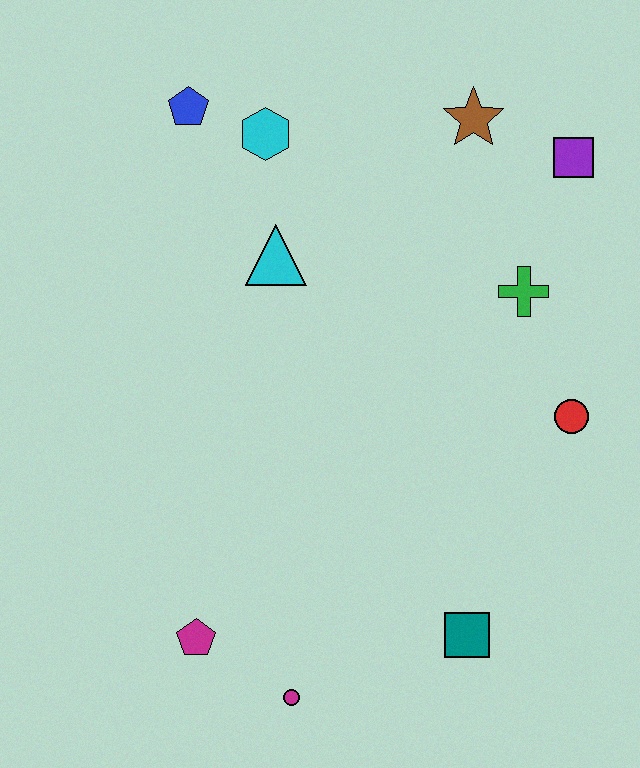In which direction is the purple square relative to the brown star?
The purple square is to the right of the brown star.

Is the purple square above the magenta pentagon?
Yes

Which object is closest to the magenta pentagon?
The magenta circle is closest to the magenta pentagon.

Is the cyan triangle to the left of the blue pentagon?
No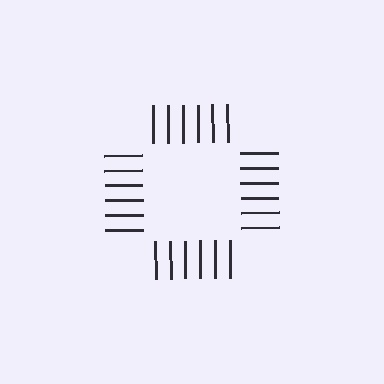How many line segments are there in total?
24 — 6 along each of the 4 edges.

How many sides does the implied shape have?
4 sides — the line-ends trace a square.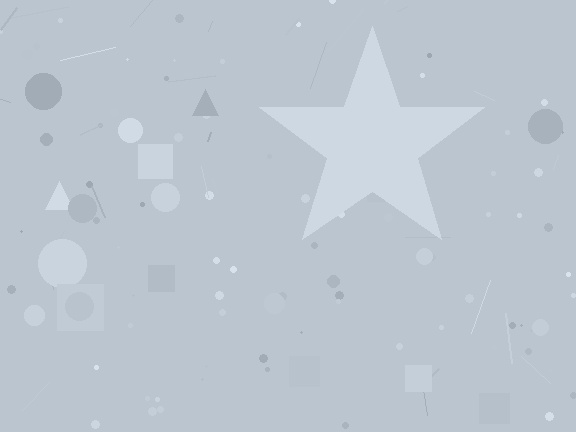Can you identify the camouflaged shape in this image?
The camouflaged shape is a star.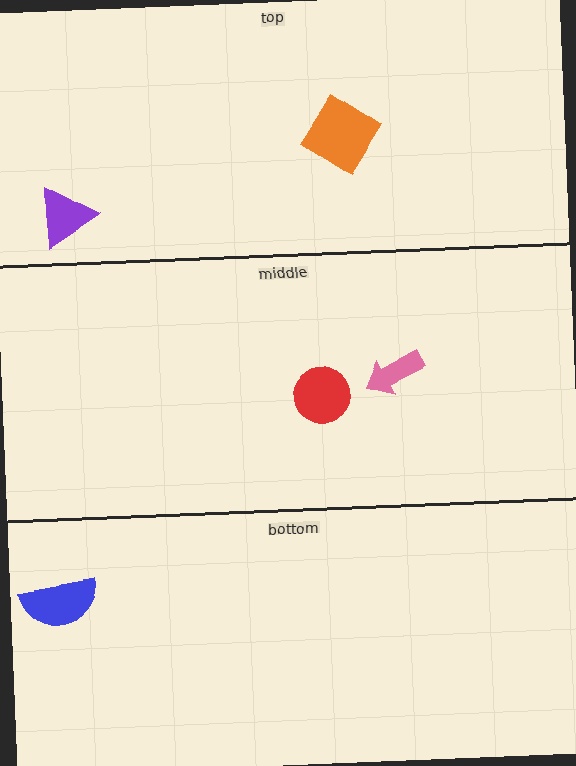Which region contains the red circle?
The middle region.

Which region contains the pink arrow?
The middle region.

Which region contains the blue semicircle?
The bottom region.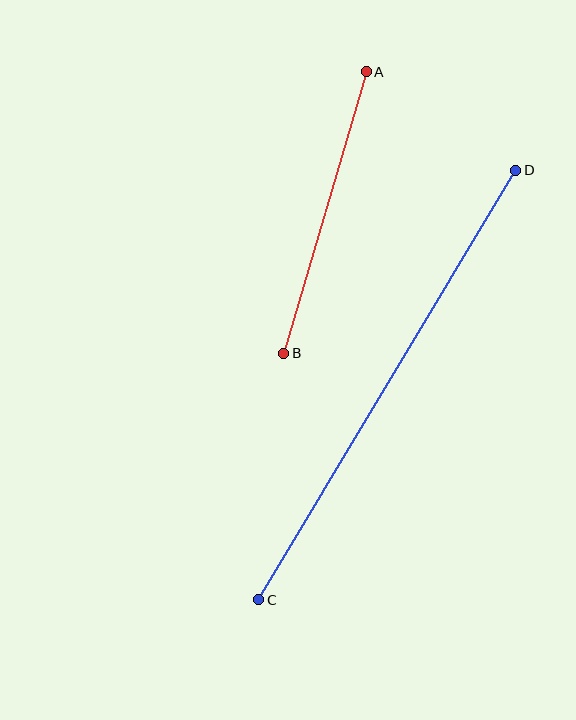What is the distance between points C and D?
The distance is approximately 500 pixels.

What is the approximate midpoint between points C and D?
The midpoint is at approximately (387, 385) pixels.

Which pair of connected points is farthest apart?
Points C and D are farthest apart.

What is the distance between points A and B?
The distance is approximately 293 pixels.